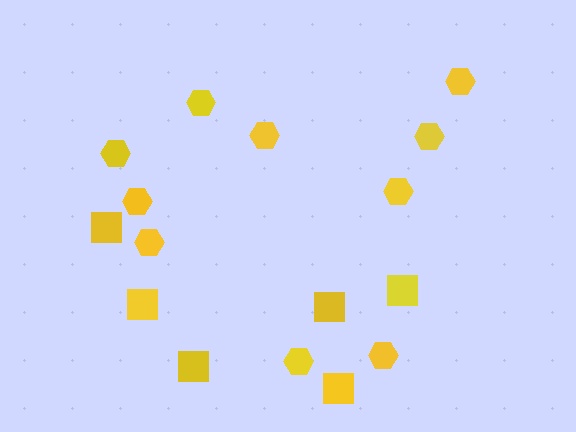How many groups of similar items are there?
There are 2 groups: one group of squares (6) and one group of hexagons (10).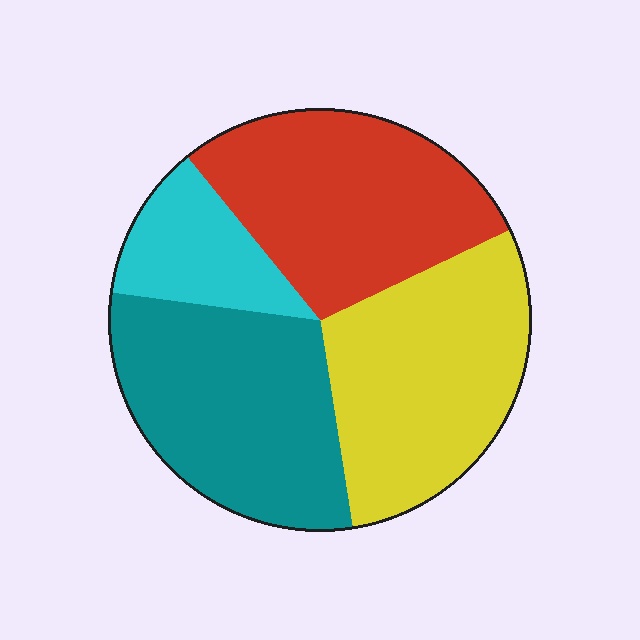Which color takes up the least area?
Cyan, at roughly 10%.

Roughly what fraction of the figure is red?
Red takes up between a sixth and a third of the figure.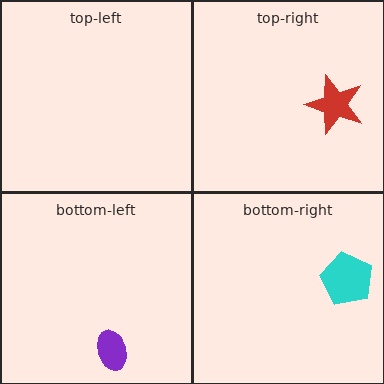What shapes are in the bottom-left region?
The purple ellipse.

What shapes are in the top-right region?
The red star.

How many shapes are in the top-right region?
1.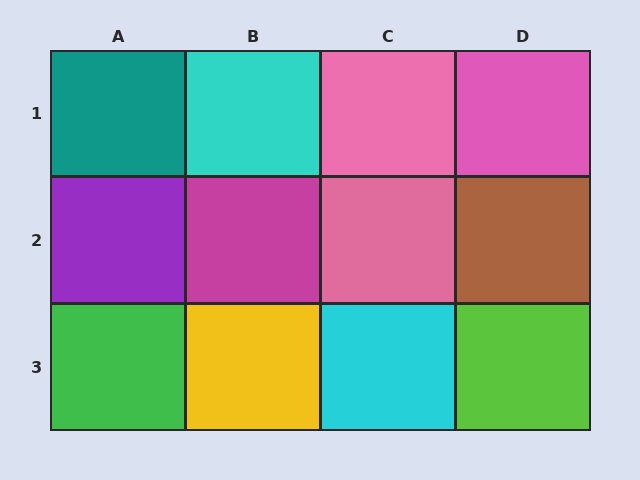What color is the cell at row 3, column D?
Lime.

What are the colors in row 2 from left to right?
Purple, magenta, pink, brown.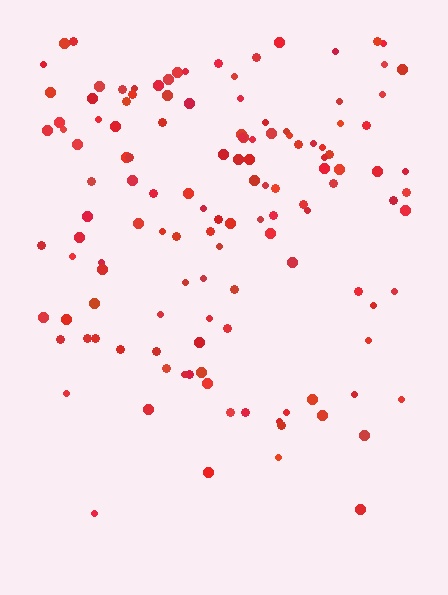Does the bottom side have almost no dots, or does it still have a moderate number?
Still a moderate number, just noticeably fewer than the top.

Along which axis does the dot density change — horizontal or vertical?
Vertical.